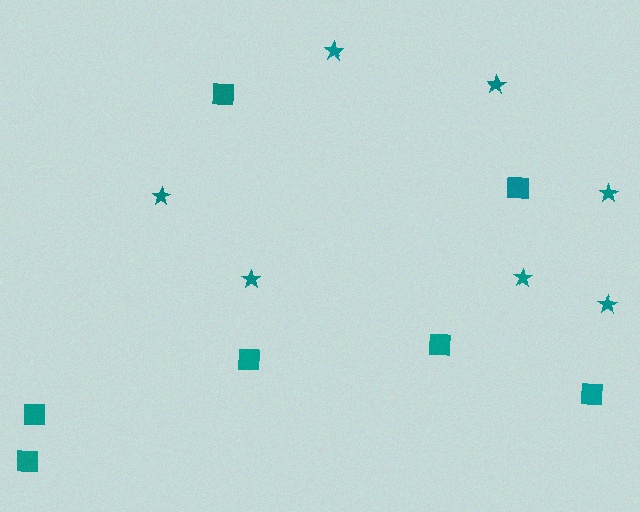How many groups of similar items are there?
There are 2 groups: one group of squares (7) and one group of stars (7).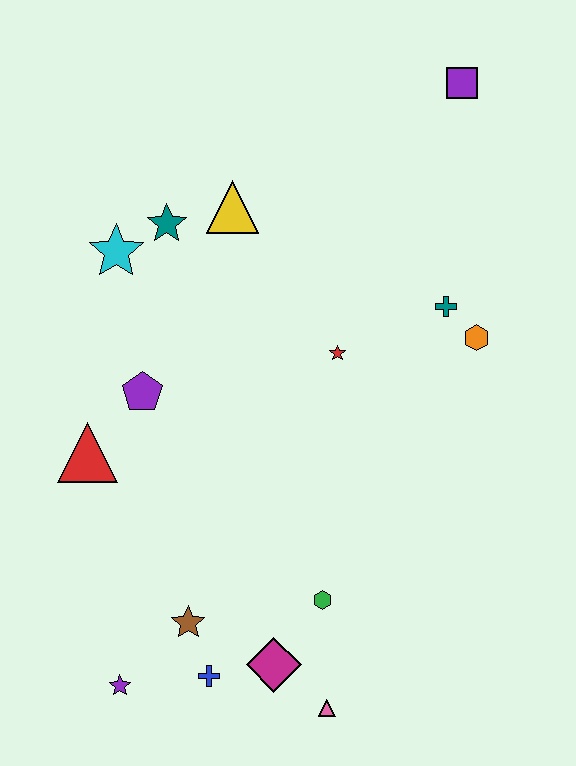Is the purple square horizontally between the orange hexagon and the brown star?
Yes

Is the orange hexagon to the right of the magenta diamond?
Yes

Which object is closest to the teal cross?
The orange hexagon is closest to the teal cross.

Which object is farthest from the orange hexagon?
The purple star is farthest from the orange hexagon.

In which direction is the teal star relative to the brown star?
The teal star is above the brown star.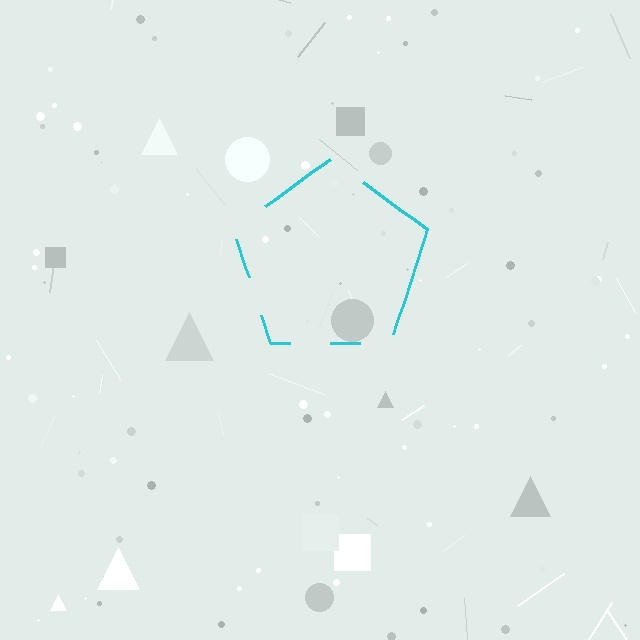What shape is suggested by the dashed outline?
The dashed outline suggests a pentagon.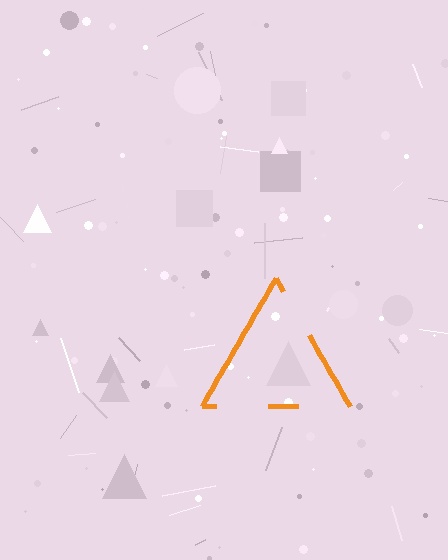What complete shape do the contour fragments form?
The contour fragments form a triangle.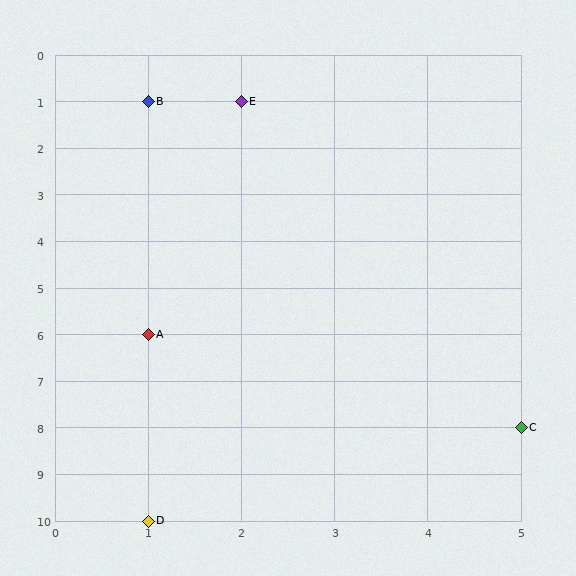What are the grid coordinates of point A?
Point A is at grid coordinates (1, 6).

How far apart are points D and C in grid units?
Points D and C are 4 columns and 2 rows apart (about 4.5 grid units diagonally).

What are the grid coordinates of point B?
Point B is at grid coordinates (1, 1).